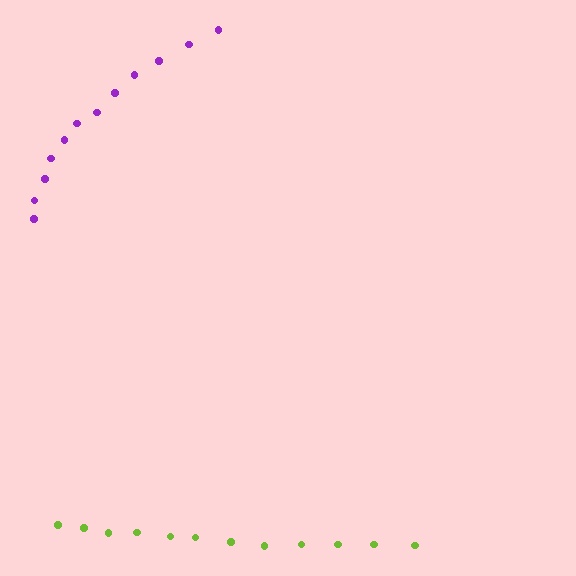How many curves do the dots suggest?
There are 2 distinct paths.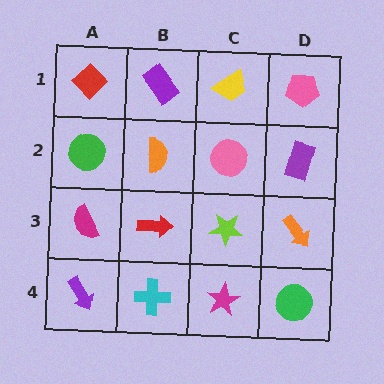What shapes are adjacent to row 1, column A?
A green circle (row 2, column A), a purple rectangle (row 1, column B).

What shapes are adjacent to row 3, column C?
A pink circle (row 2, column C), a magenta star (row 4, column C), a red arrow (row 3, column B), an orange arrow (row 3, column D).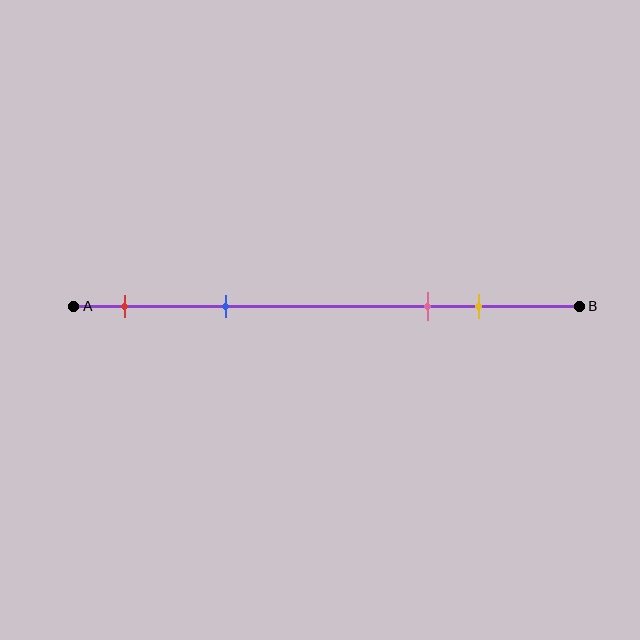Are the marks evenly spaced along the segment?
No, the marks are not evenly spaced.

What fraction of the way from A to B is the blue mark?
The blue mark is approximately 30% (0.3) of the way from A to B.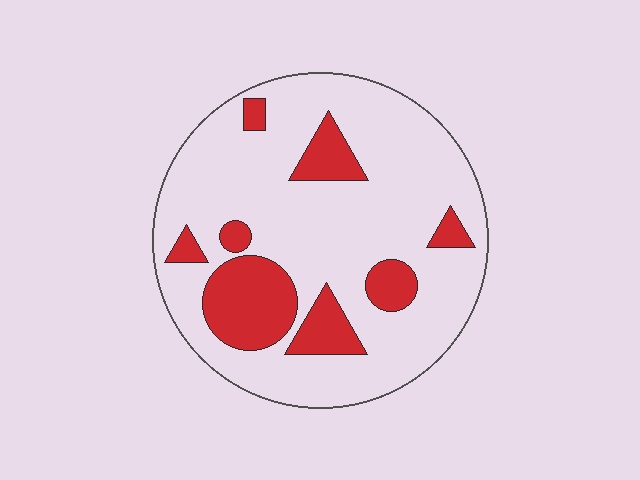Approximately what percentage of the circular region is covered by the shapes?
Approximately 20%.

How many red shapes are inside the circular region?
8.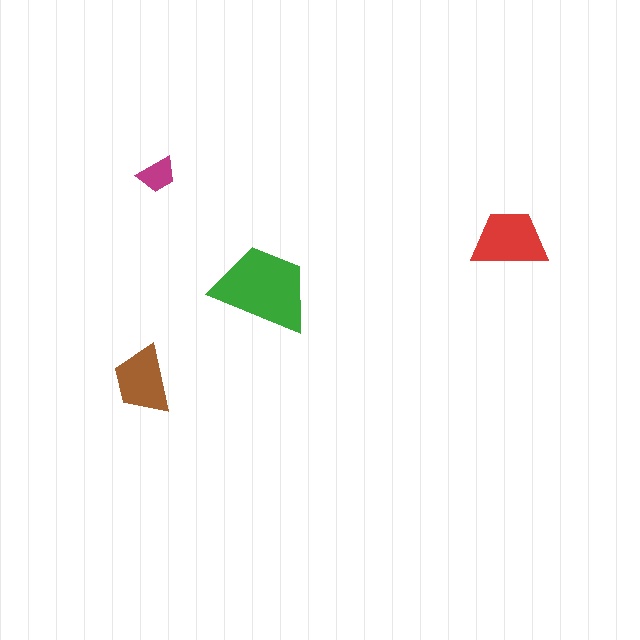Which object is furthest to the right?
The red trapezoid is rightmost.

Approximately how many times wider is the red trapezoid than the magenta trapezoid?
About 2 times wider.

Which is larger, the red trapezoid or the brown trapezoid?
The red one.